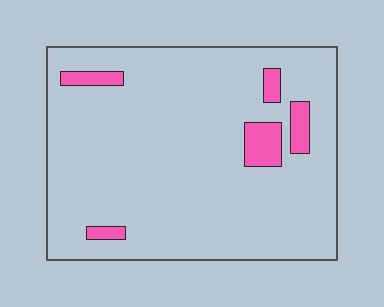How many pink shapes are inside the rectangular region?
5.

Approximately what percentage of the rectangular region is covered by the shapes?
Approximately 10%.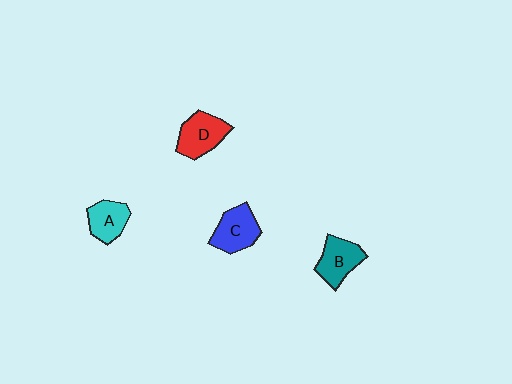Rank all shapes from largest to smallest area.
From largest to smallest: D (red), C (blue), B (teal), A (cyan).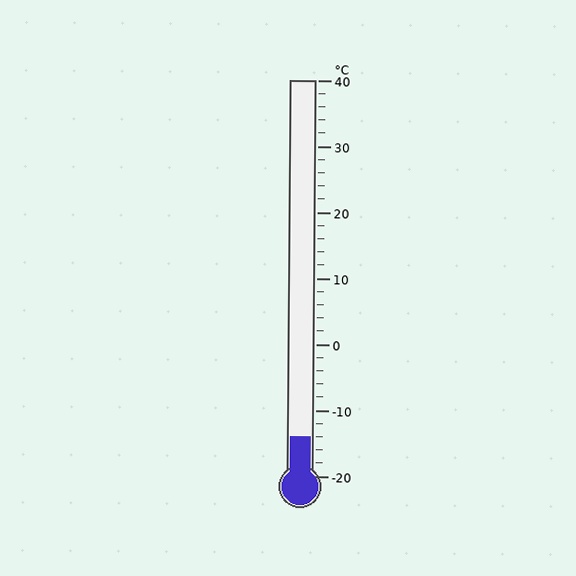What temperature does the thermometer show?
The thermometer shows approximately -14°C.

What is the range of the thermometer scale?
The thermometer scale ranges from -20°C to 40°C.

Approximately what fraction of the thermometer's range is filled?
The thermometer is filled to approximately 10% of its range.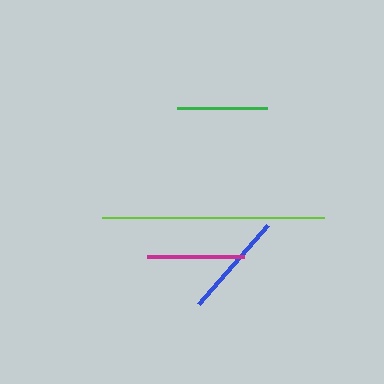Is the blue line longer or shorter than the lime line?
The lime line is longer than the blue line.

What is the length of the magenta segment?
The magenta segment is approximately 97 pixels long.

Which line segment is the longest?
The lime line is the longest at approximately 222 pixels.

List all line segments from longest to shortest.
From longest to shortest: lime, blue, magenta, green.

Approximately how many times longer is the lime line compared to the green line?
The lime line is approximately 2.5 times the length of the green line.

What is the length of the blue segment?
The blue segment is approximately 104 pixels long.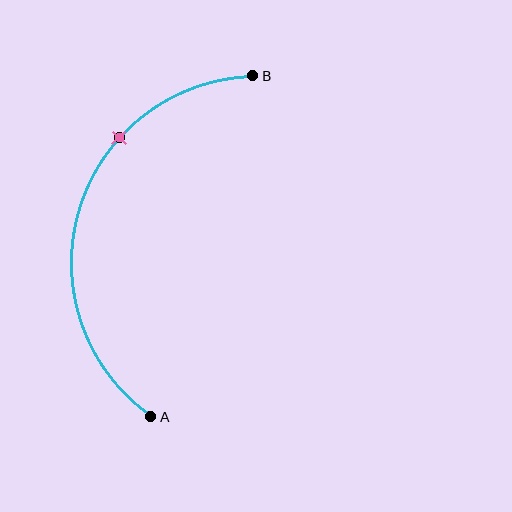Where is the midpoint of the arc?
The arc midpoint is the point on the curve farthest from the straight line joining A and B. It sits to the left of that line.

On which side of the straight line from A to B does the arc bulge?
The arc bulges to the left of the straight line connecting A and B.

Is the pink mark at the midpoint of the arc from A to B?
No. The pink mark lies on the arc but is closer to endpoint B. The arc midpoint would be at the point on the curve equidistant along the arc from both A and B.